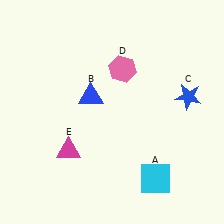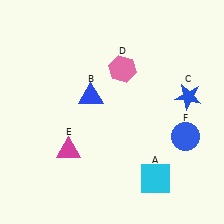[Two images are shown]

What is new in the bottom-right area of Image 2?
A blue circle (F) was added in the bottom-right area of Image 2.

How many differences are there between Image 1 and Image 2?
There is 1 difference between the two images.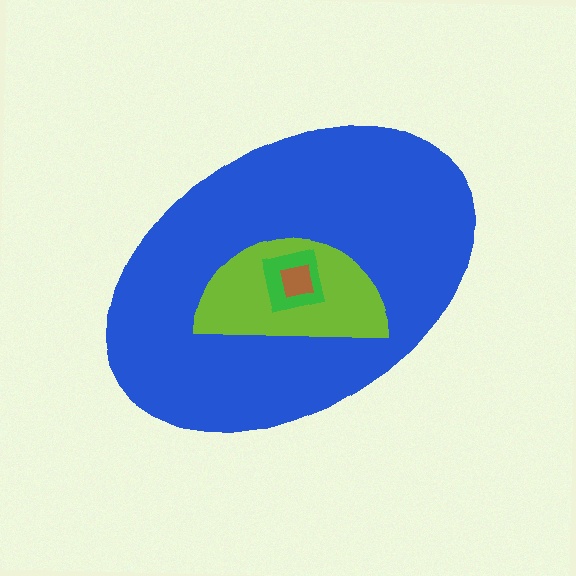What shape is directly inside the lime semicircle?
The green square.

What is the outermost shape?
The blue ellipse.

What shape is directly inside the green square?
The brown square.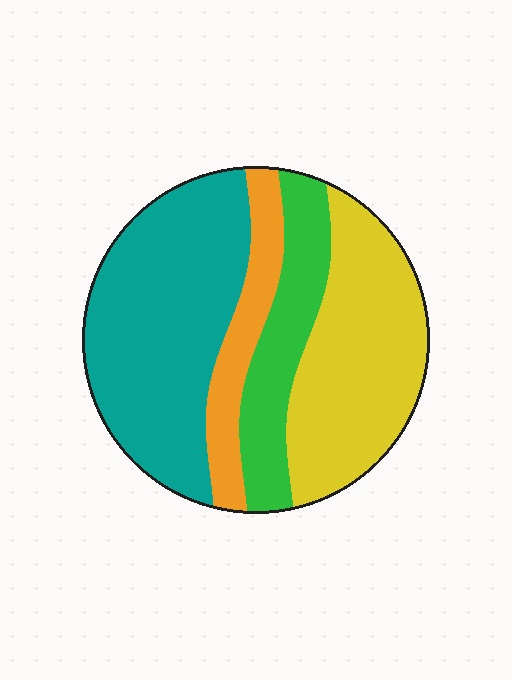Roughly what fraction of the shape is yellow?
Yellow covers 31% of the shape.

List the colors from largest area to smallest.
From largest to smallest: teal, yellow, green, orange.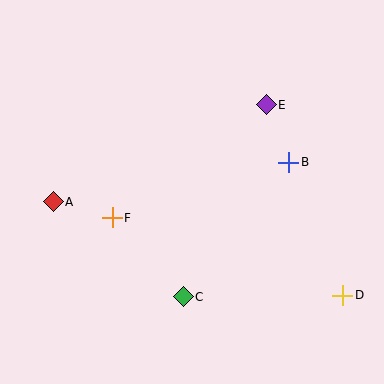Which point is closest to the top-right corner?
Point E is closest to the top-right corner.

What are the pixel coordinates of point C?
Point C is at (183, 297).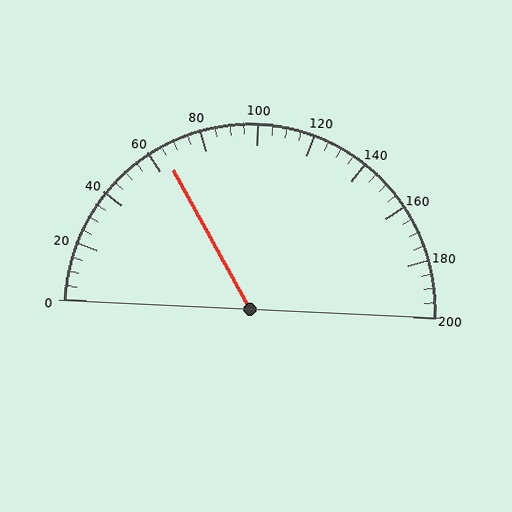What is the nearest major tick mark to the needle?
The nearest major tick mark is 60.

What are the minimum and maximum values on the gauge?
The gauge ranges from 0 to 200.